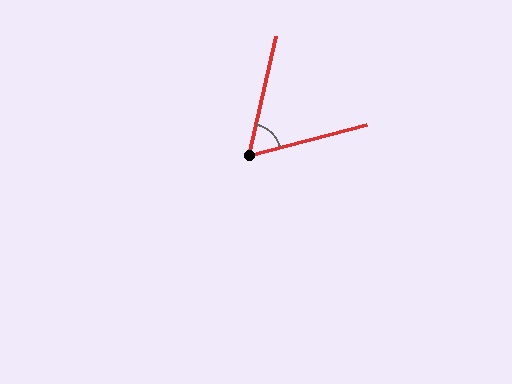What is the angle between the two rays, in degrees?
Approximately 62 degrees.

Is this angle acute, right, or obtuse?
It is acute.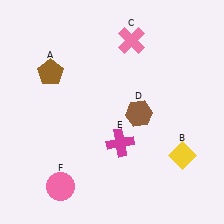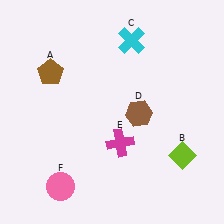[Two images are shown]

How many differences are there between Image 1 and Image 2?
There are 2 differences between the two images.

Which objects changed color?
B changed from yellow to lime. C changed from pink to cyan.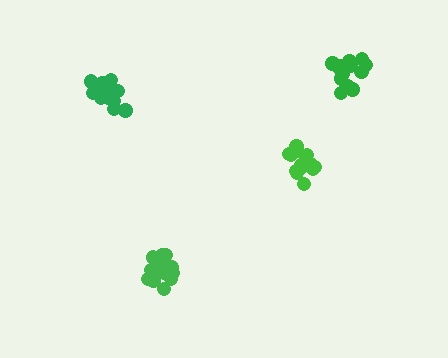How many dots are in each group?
Group 1: 15 dots, Group 2: 18 dots, Group 3: 16 dots, Group 4: 18 dots (67 total).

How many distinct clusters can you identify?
There are 4 distinct clusters.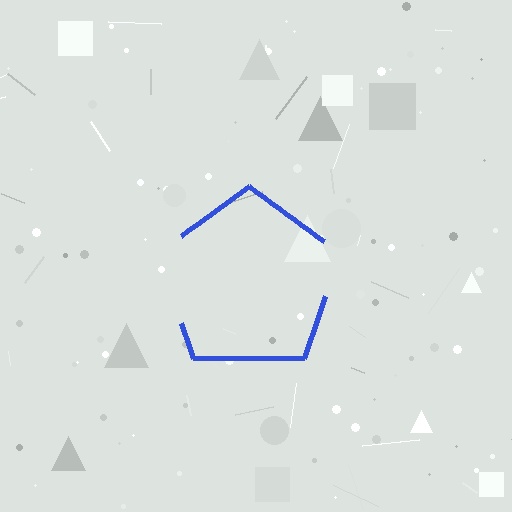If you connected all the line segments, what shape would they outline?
They would outline a pentagon.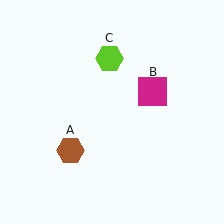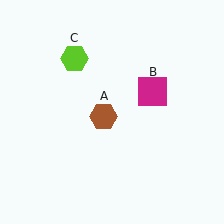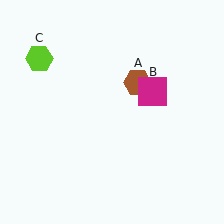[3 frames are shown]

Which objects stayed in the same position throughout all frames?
Magenta square (object B) remained stationary.